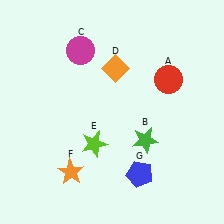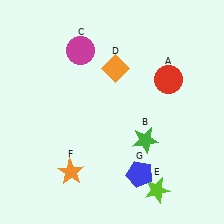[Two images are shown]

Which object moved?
The lime star (E) moved right.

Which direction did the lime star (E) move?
The lime star (E) moved right.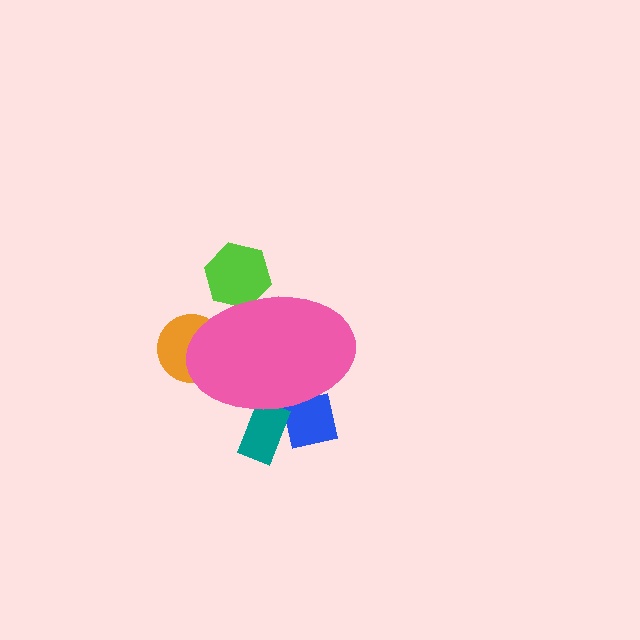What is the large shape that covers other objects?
A pink ellipse.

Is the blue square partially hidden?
Yes, the blue square is partially hidden behind the pink ellipse.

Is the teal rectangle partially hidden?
Yes, the teal rectangle is partially hidden behind the pink ellipse.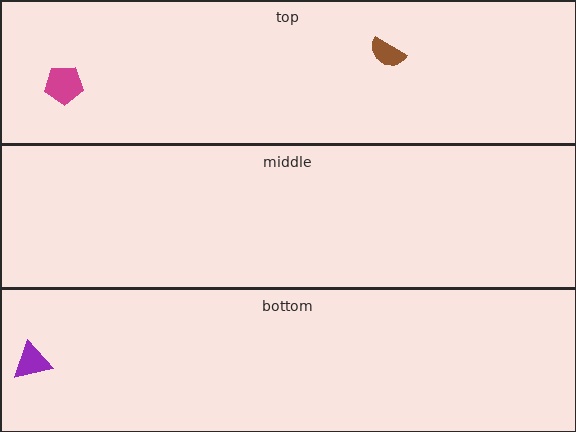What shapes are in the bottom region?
The purple triangle.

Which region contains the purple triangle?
The bottom region.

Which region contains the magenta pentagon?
The top region.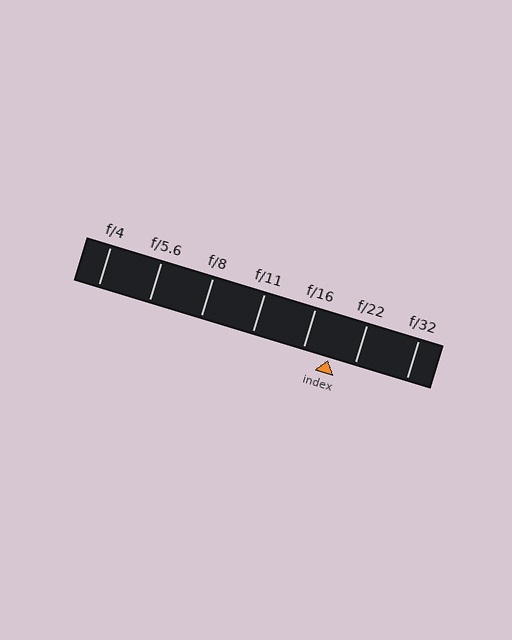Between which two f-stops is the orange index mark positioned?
The index mark is between f/16 and f/22.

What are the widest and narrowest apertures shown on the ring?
The widest aperture shown is f/4 and the narrowest is f/32.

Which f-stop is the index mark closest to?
The index mark is closest to f/16.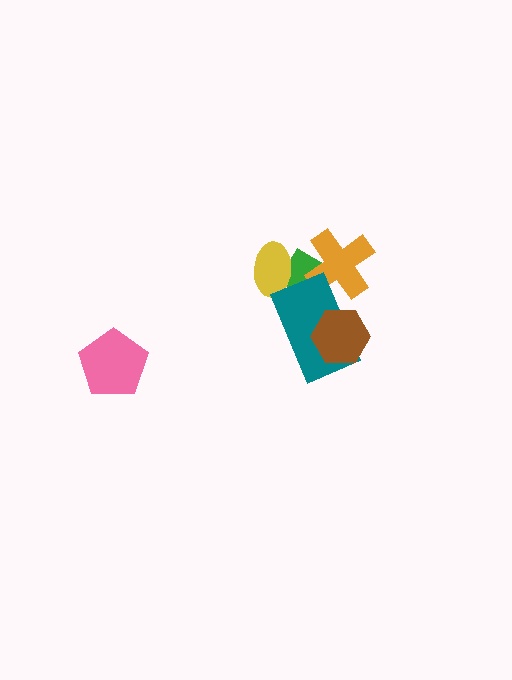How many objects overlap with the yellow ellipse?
1 object overlaps with the yellow ellipse.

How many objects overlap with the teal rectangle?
3 objects overlap with the teal rectangle.